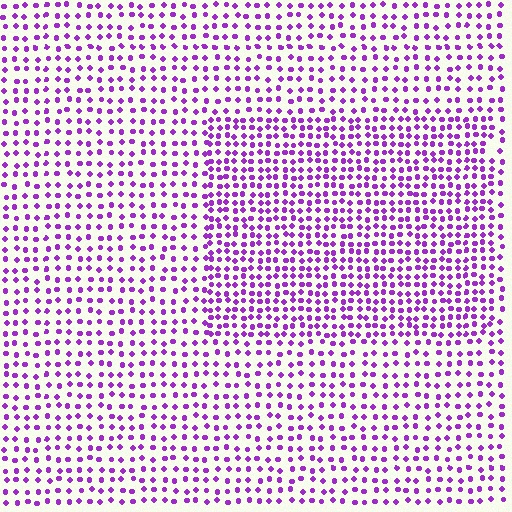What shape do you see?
I see a rectangle.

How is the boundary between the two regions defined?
The boundary is defined by a change in element density (approximately 1.6x ratio). All elements are the same color, size, and shape.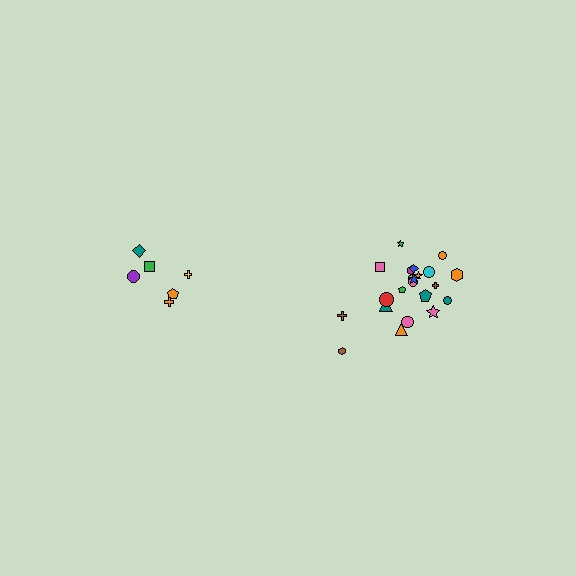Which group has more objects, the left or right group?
The right group.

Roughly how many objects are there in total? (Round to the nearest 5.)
Roughly 30 objects in total.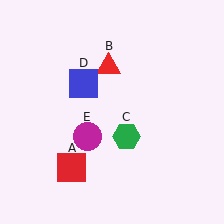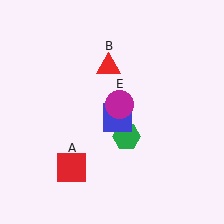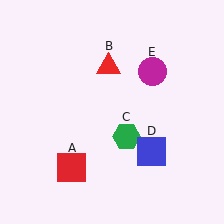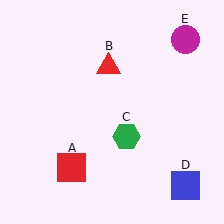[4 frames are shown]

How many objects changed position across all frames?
2 objects changed position: blue square (object D), magenta circle (object E).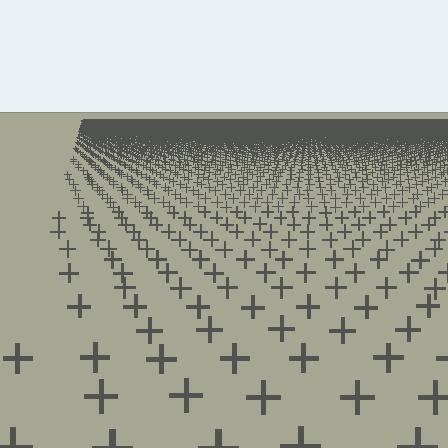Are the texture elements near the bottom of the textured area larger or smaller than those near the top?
Larger. Near the bottom, elements are closer to the viewer and appear at a bigger on-screen size.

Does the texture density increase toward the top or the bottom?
Density increases toward the top.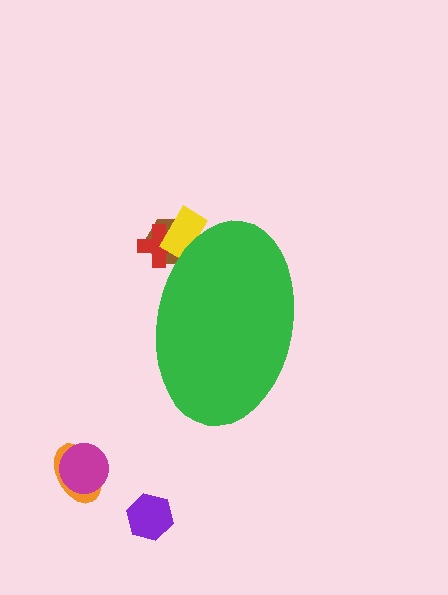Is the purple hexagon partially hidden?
No, the purple hexagon is fully visible.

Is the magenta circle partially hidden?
No, the magenta circle is fully visible.